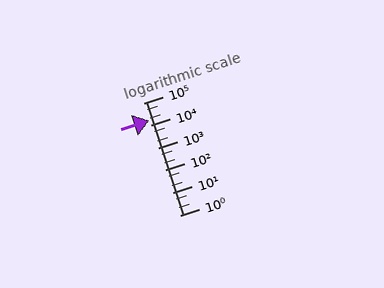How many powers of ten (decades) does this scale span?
The scale spans 5 decades, from 1 to 100000.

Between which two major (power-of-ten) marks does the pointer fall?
The pointer is between 10000 and 100000.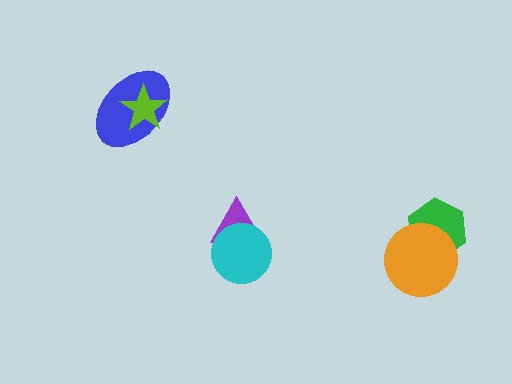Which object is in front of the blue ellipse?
The lime star is in front of the blue ellipse.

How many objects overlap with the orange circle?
1 object overlaps with the orange circle.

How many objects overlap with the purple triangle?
1 object overlaps with the purple triangle.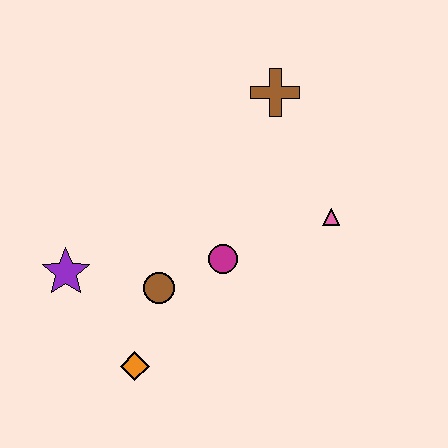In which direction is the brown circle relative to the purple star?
The brown circle is to the right of the purple star.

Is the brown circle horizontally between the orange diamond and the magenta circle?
Yes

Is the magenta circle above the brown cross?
No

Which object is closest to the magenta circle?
The brown circle is closest to the magenta circle.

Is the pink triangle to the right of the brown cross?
Yes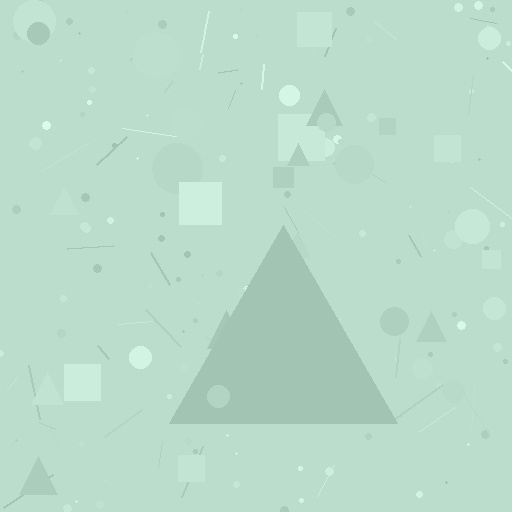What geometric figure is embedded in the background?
A triangle is embedded in the background.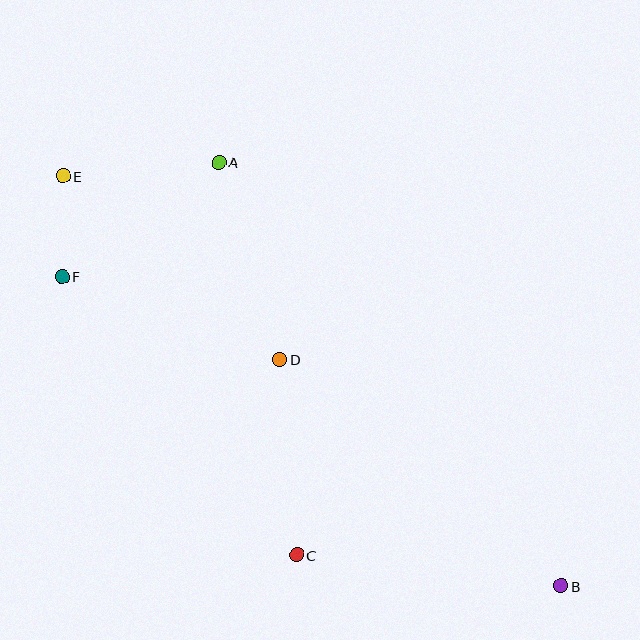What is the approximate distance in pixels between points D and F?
The distance between D and F is approximately 233 pixels.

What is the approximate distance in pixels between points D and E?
The distance between D and E is approximately 284 pixels.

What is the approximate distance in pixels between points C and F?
The distance between C and F is approximately 364 pixels.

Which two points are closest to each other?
Points E and F are closest to each other.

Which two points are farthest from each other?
Points B and E are farthest from each other.